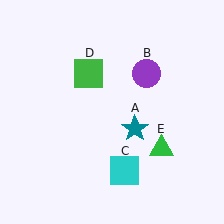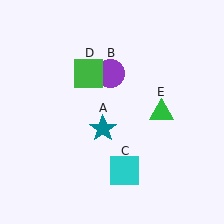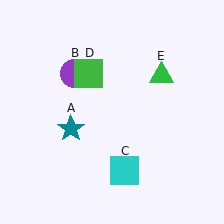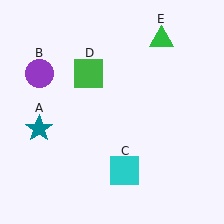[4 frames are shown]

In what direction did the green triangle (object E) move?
The green triangle (object E) moved up.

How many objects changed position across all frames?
3 objects changed position: teal star (object A), purple circle (object B), green triangle (object E).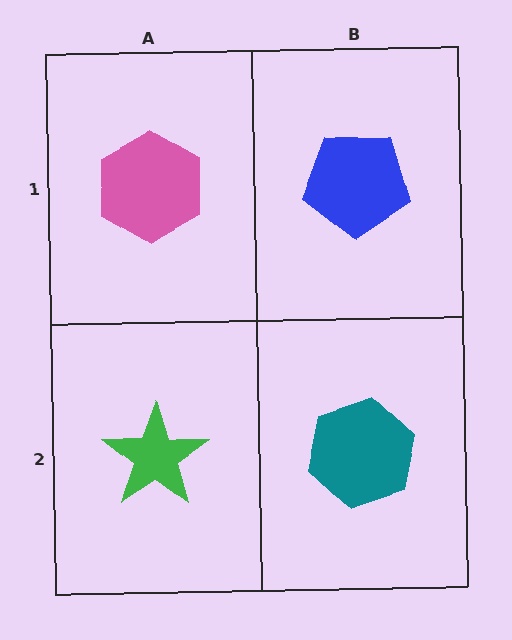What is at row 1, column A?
A pink hexagon.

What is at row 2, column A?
A green star.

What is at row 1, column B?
A blue pentagon.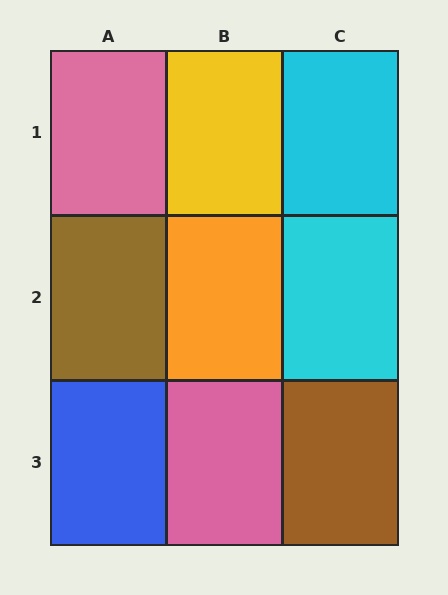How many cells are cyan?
2 cells are cyan.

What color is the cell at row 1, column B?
Yellow.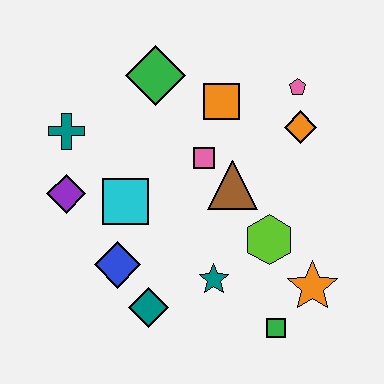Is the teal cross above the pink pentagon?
No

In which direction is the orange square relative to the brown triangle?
The orange square is above the brown triangle.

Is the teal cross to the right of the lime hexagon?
No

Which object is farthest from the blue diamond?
The pink pentagon is farthest from the blue diamond.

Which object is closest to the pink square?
The brown triangle is closest to the pink square.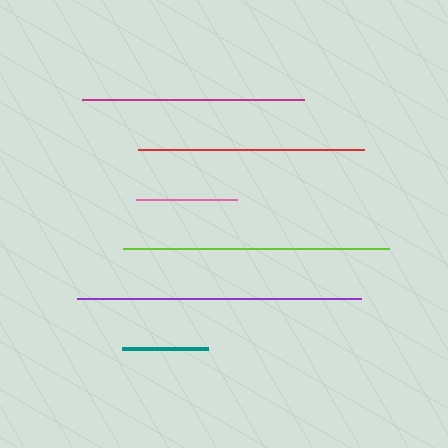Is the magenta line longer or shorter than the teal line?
The magenta line is longer than the teal line.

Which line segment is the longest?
The purple line is the longest at approximately 284 pixels.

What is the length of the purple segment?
The purple segment is approximately 284 pixels long.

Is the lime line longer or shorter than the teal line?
The lime line is longer than the teal line.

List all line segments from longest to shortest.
From longest to shortest: purple, lime, red, magenta, pink, teal.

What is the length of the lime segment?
The lime segment is approximately 265 pixels long.